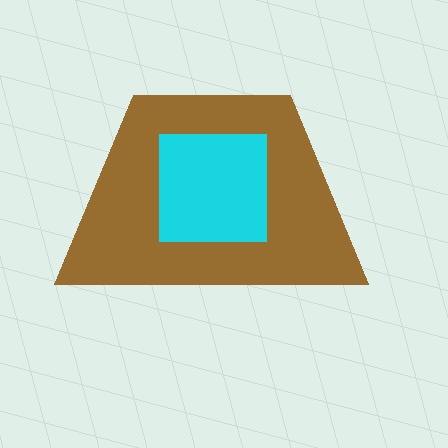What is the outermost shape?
The brown trapezoid.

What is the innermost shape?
The cyan square.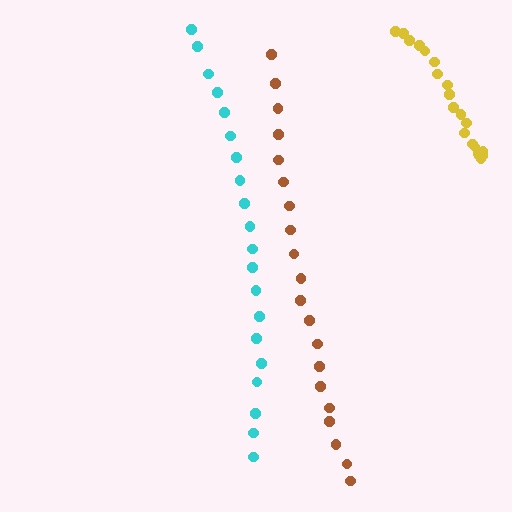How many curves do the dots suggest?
There are 3 distinct paths.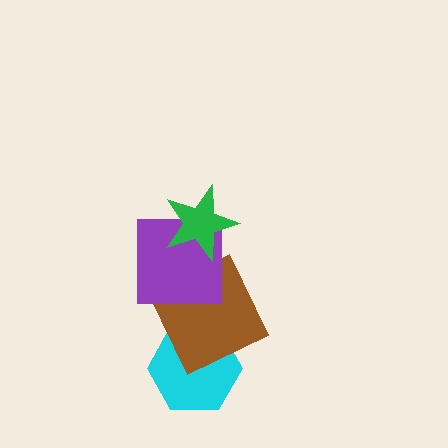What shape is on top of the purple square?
The green star is on top of the purple square.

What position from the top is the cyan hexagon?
The cyan hexagon is 4th from the top.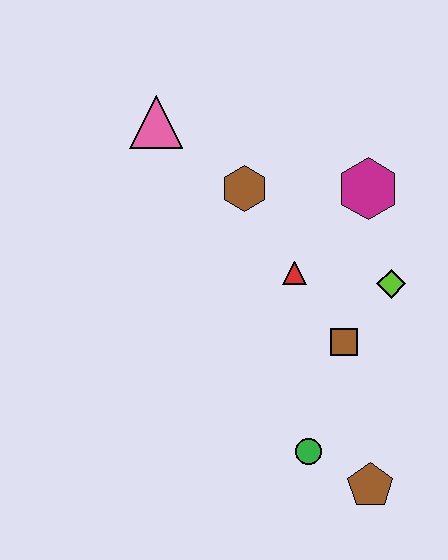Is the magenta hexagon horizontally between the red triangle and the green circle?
No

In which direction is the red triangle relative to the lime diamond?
The red triangle is to the left of the lime diamond.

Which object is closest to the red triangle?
The brown square is closest to the red triangle.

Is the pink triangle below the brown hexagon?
No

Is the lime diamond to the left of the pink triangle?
No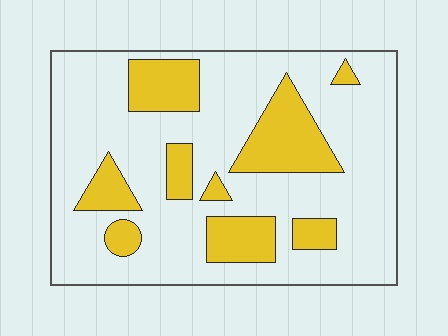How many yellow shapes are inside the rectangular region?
9.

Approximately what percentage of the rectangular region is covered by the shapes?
Approximately 25%.